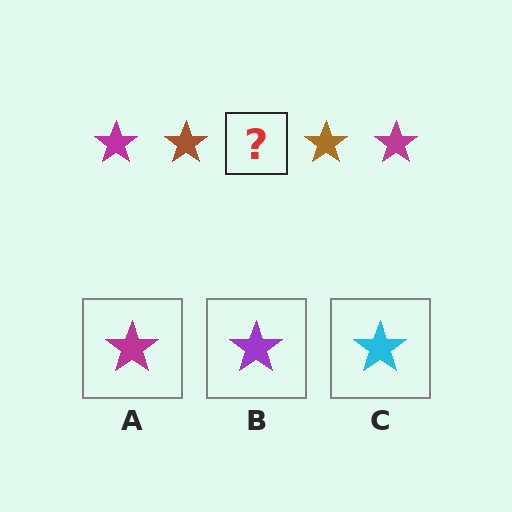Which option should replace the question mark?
Option A.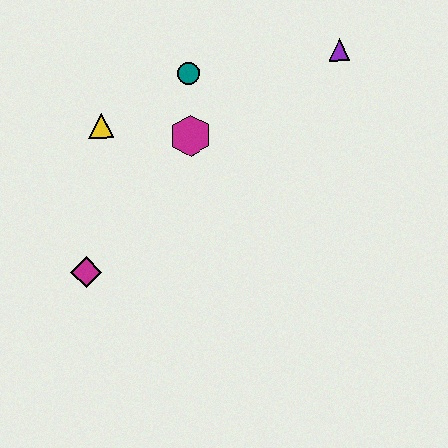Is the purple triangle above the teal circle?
Yes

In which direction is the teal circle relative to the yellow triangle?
The teal circle is to the right of the yellow triangle.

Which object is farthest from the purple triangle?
The magenta diamond is farthest from the purple triangle.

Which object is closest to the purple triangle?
The teal circle is closest to the purple triangle.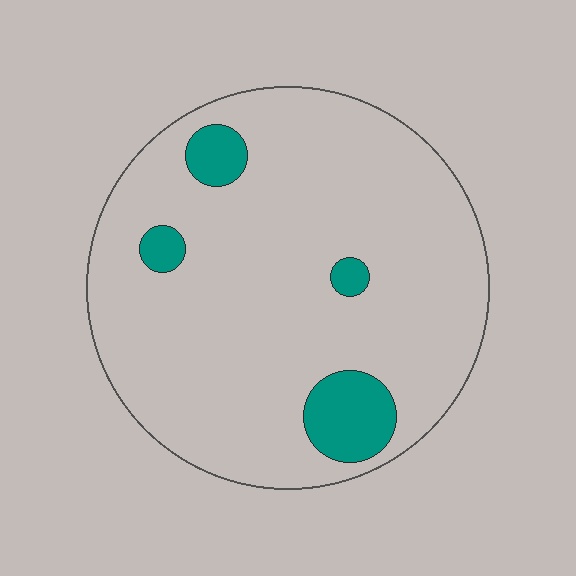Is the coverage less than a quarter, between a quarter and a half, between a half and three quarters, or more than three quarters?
Less than a quarter.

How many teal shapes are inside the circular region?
4.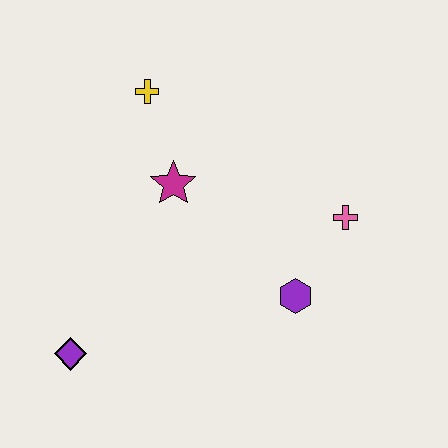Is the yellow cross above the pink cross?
Yes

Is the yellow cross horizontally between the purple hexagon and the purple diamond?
Yes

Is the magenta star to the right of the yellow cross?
Yes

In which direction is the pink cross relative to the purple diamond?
The pink cross is to the right of the purple diamond.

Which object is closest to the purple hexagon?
The pink cross is closest to the purple hexagon.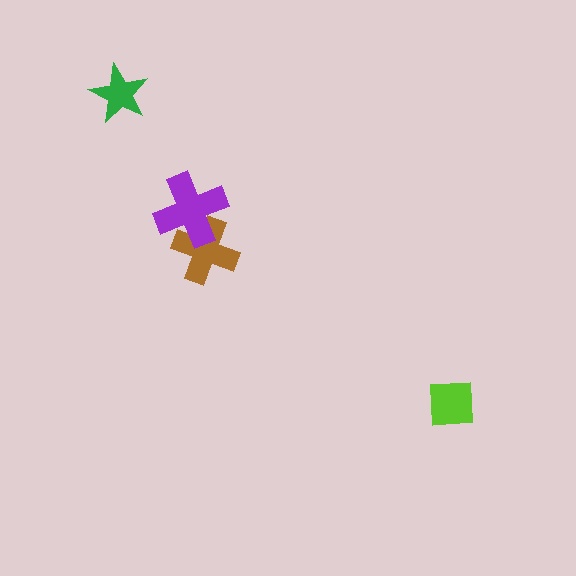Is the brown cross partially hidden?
Yes, it is partially covered by another shape.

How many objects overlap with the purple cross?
1 object overlaps with the purple cross.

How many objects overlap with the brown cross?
1 object overlaps with the brown cross.